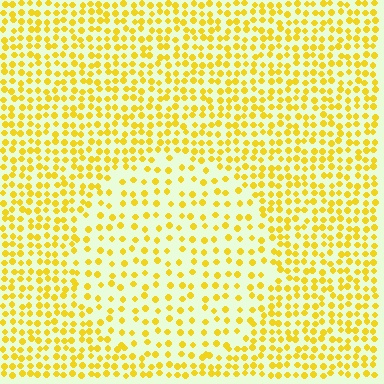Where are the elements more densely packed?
The elements are more densely packed outside the circle boundary.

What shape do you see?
I see a circle.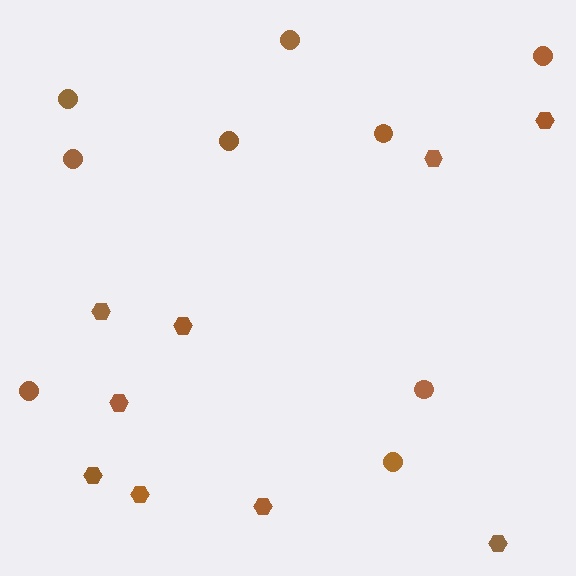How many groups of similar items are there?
There are 2 groups: one group of hexagons (9) and one group of circles (9).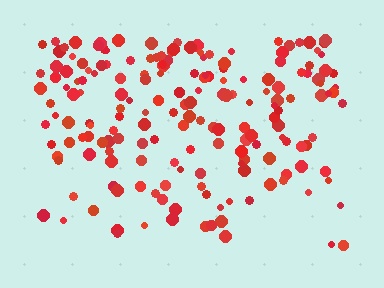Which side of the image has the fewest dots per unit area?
The bottom.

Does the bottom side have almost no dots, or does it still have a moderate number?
Still a moderate number, just noticeably fewer than the top.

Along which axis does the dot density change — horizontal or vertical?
Vertical.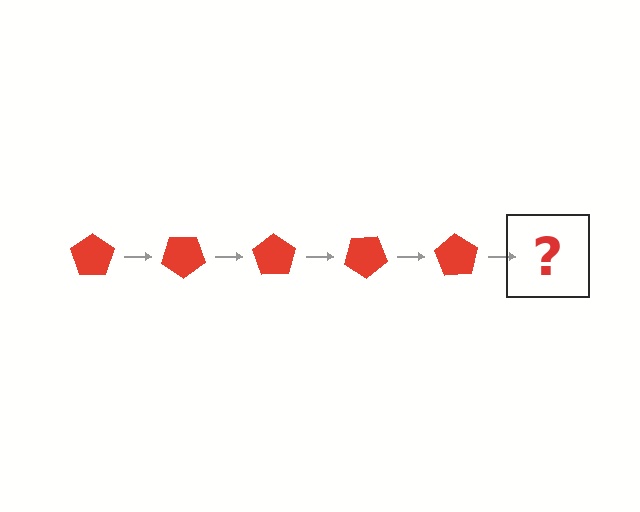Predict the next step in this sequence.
The next step is a red pentagon rotated 175 degrees.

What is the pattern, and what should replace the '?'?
The pattern is that the pentagon rotates 35 degrees each step. The '?' should be a red pentagon rotated 175 degrees.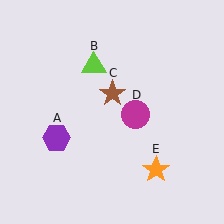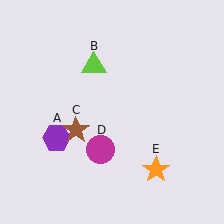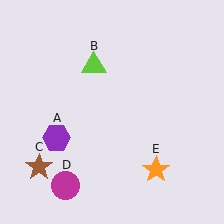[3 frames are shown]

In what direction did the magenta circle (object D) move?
The magenta circle (object D) moved down and to the left.